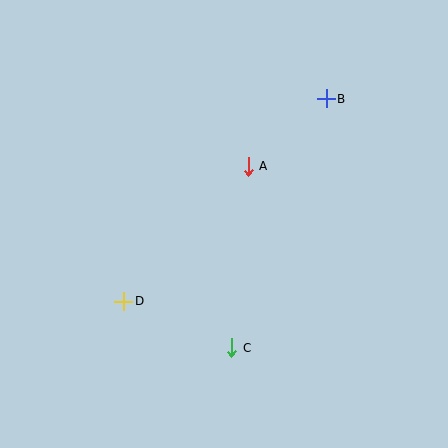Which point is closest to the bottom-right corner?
Point C is closest to the bottom-right corner.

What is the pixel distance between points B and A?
The distance between B and A is 103 pixels.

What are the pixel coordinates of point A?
Point A is at (248, 166).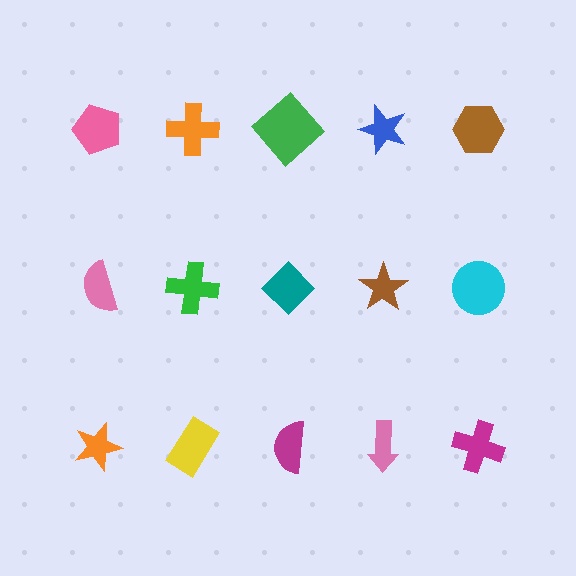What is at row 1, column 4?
A blue star.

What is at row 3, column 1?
An orange star.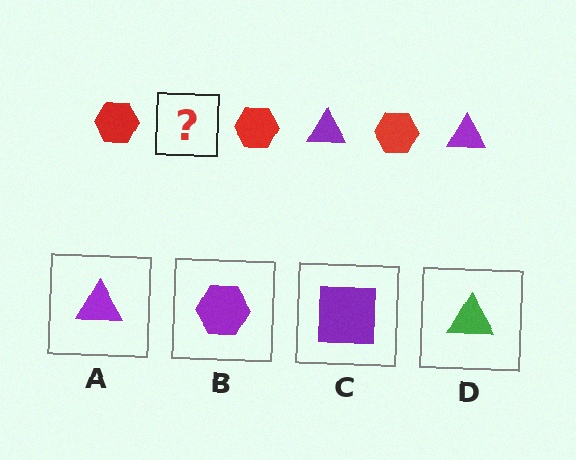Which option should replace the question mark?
Option A.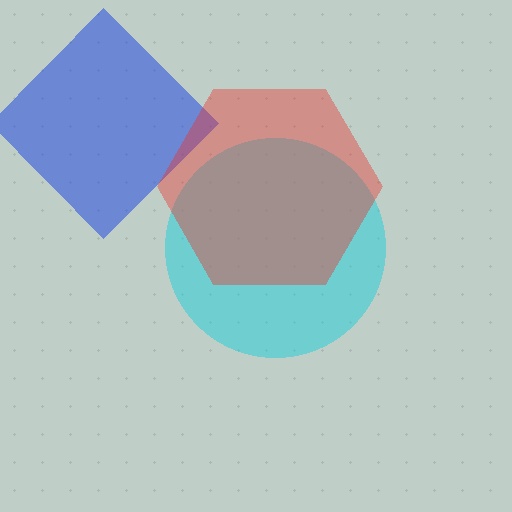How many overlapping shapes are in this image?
There are 3 overlapping shapes in the image.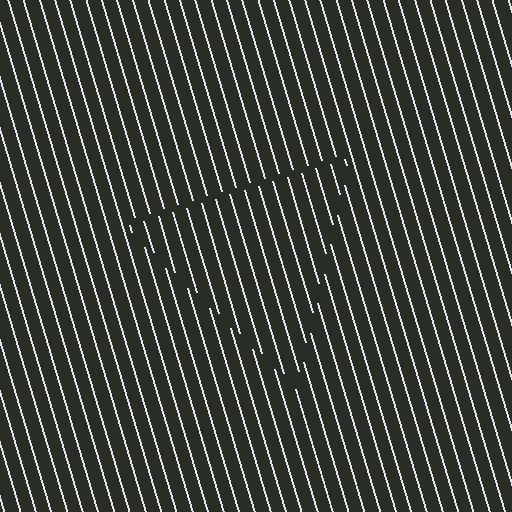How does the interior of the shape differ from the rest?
The interior of the shape contains the same grating, shifted by half a period — the contour is defined by the phase discontinuity where line-ends from the inner and outer gratings abut.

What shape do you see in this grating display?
An illusory triangle. The interior of the shape contains the same grating, shifted by half a period — the contour is defined by the phase discontinuity where line-ends from the inner and outer gratings abut.